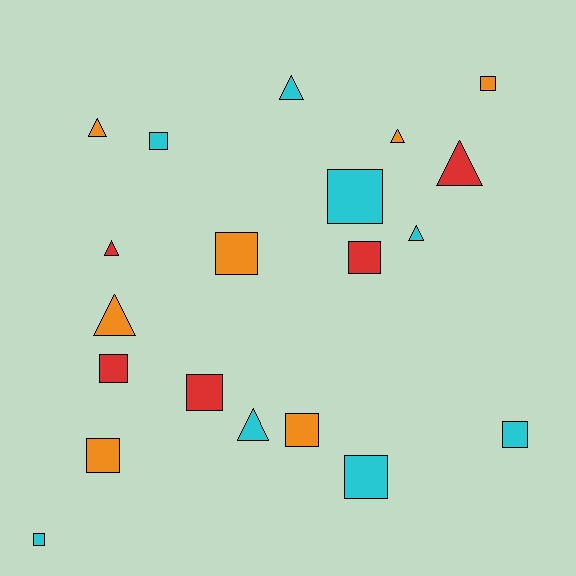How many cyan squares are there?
There are 5 cyan squares.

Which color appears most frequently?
Cyan, with 8 objects.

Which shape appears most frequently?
Square, with 12 objects.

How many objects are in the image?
There are 20 objects.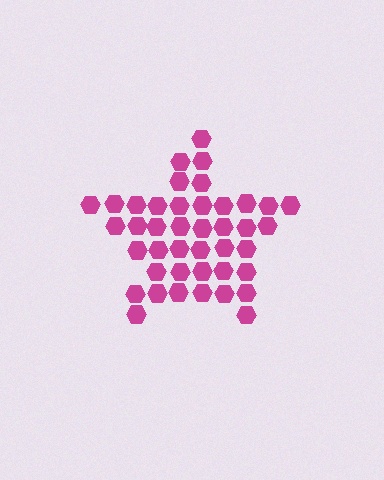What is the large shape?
The large shape is a star.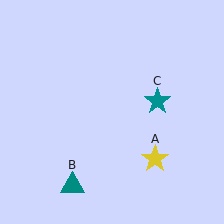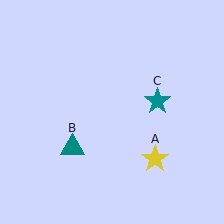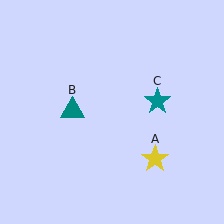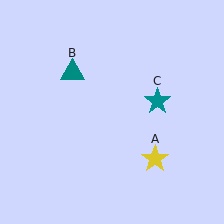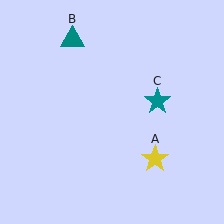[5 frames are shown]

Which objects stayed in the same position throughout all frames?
Yellow star (object A) and teal star (object C) remained stationary.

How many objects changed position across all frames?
1 object changed position: teal triangle (object B).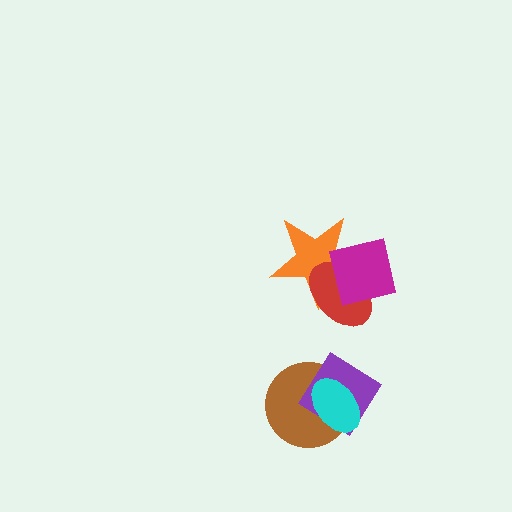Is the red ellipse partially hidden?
Yes, it is partially covered by another shape.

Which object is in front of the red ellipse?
The magenta square is in front of the red ellipse.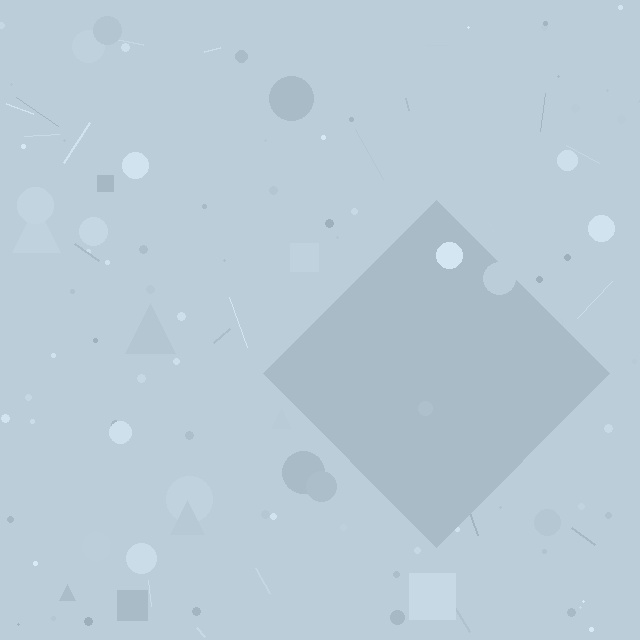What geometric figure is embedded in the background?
A diamond is embedded in the background.